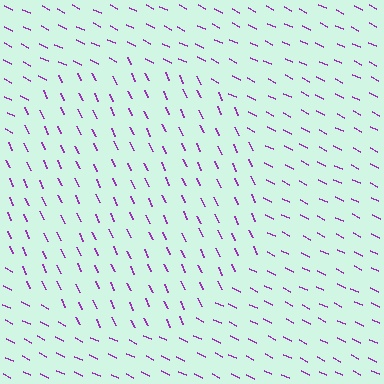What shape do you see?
I see a circle.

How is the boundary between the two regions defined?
The boundary is defined purely by a change in line orientation (approximately 40 degrees difference). All lines are the same color and thickness.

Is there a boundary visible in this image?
Yes, there is a texture boundary formed by a change in line orientation.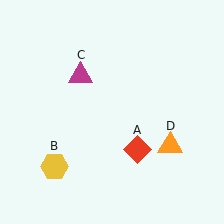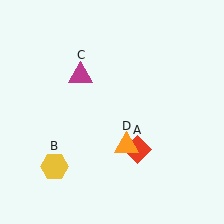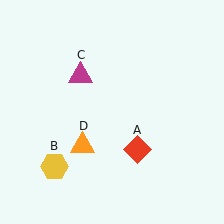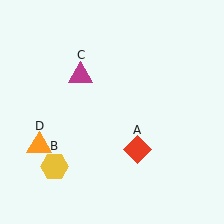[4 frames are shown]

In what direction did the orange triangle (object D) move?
The orange triangle (object D) moved left.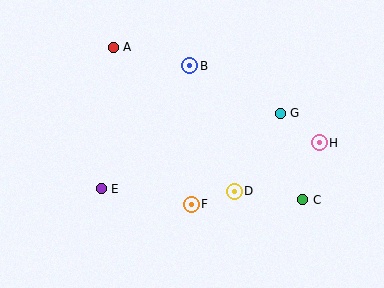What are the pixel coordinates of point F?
Point F is at (191, 204).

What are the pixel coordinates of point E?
Point E is at (101, 189).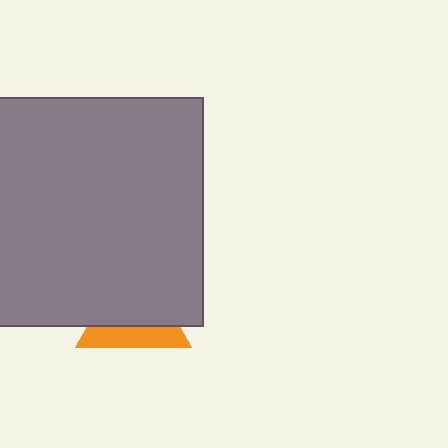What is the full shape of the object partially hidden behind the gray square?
The partially hidden object is an orange triangle.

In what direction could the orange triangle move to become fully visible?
The orange triangle could move down. That would shift it out from behind the gray square entirely.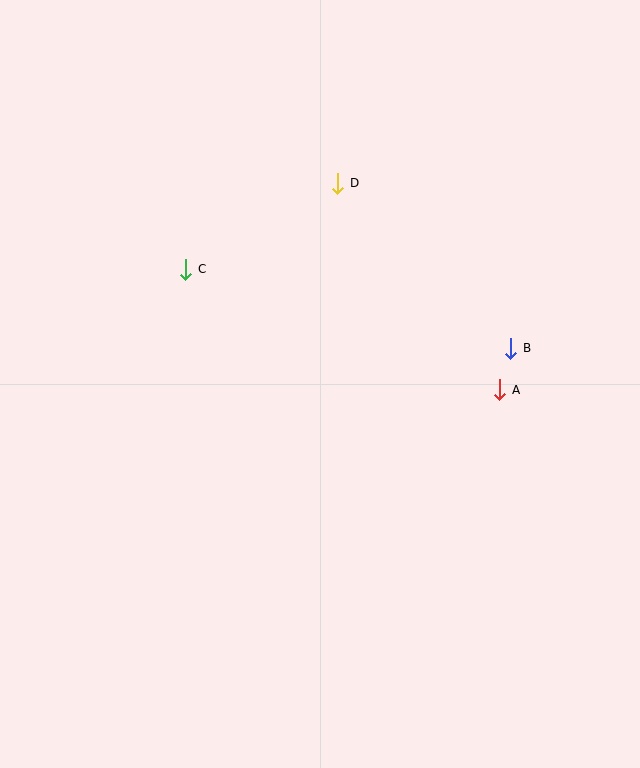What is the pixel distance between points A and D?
The distance between A and D is 263 pixels.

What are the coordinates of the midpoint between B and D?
The midpoint between B and D is at (424, 266).